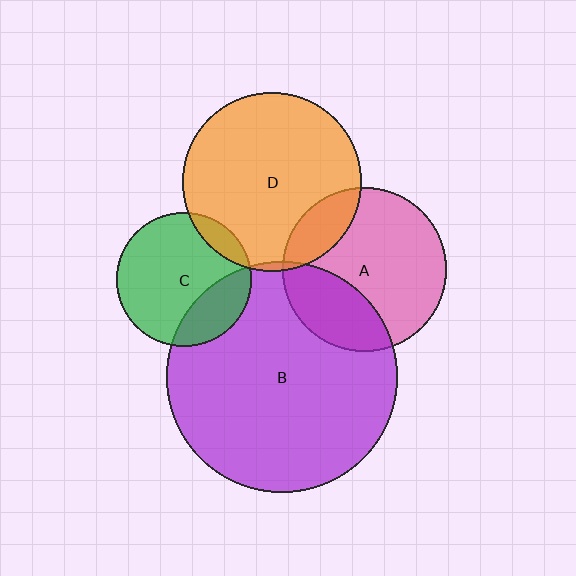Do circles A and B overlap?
Yes.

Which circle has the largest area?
Circle B (purple).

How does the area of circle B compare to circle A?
Approximately 2.0 times.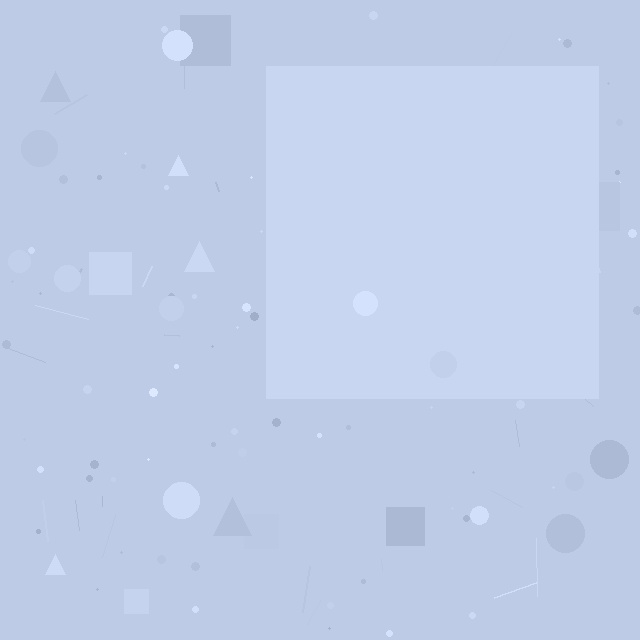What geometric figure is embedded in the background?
A square is embedded in the background.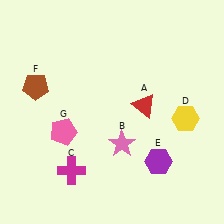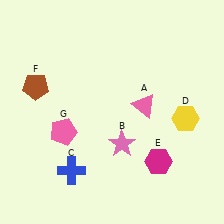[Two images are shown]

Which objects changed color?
A changed from red to pink. C changed from magenta to blue. E changed from purple to magenta.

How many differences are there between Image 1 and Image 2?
There are 3 differences between the two images.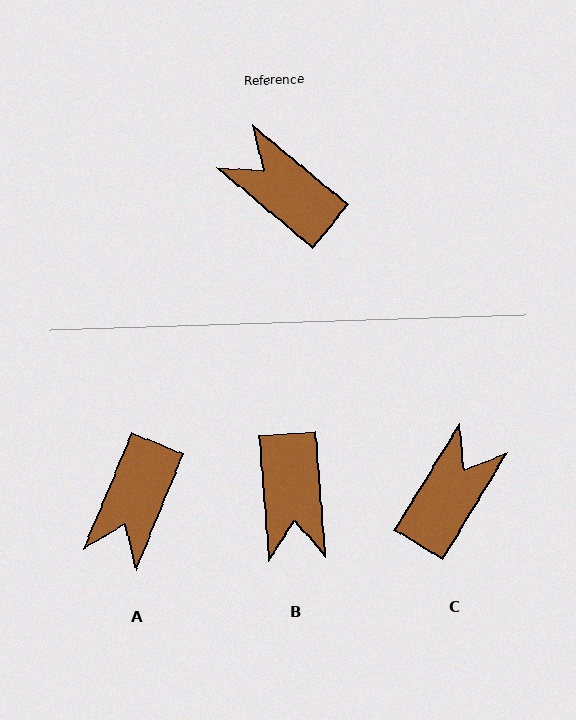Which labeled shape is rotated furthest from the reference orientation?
B, about 134 degrees away.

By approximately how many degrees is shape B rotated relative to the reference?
Approximately 134 degrees counter-clockwise.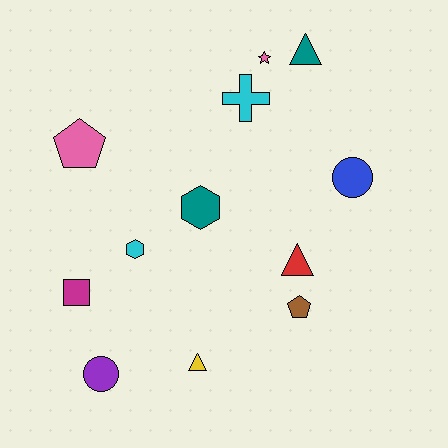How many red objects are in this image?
There is 1 red object.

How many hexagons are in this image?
There are 2 hexagons.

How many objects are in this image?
There are 12 objects.